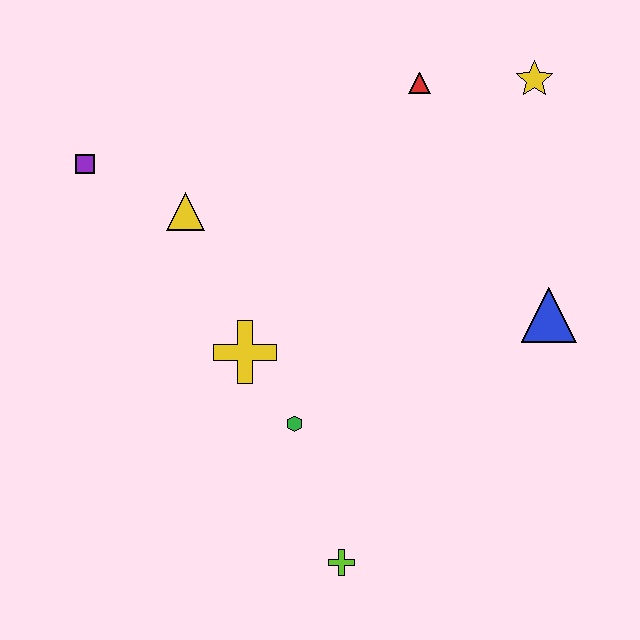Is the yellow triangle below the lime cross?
No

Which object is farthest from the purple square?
The blue triangle is farthest from the purple square.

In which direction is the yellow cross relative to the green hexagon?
The yellow cross is above the green hexagon.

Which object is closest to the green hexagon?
The yellow cross is closest to the green hexagon.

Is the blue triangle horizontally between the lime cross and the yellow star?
No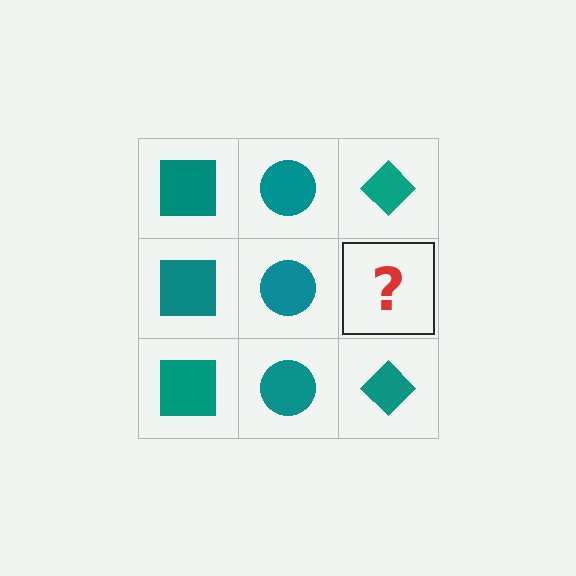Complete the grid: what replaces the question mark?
The question mark should be replaced with a teal diamond.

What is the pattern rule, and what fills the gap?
The rule is that each column has a consistent shape. The gap should be filled with a teal diamond.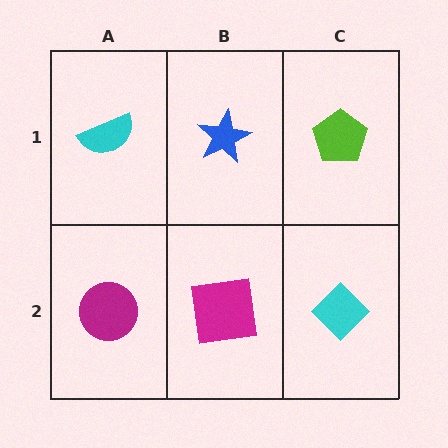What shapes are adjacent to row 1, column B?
A magenta square (row 2, column B), a cyan semicircle (row 1, column A), a lime pentagon (row 1, column C).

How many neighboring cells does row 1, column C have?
2.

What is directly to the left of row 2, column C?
A magenta square.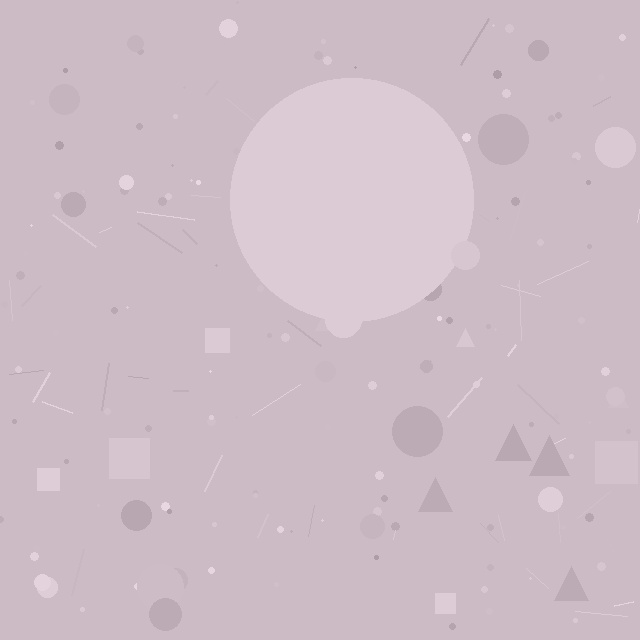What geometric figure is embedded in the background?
A circle is embedded in the background.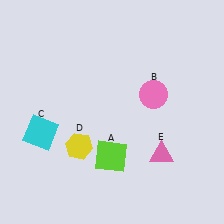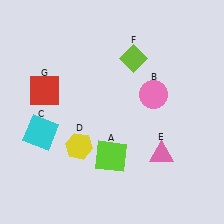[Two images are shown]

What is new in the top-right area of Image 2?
A lime diamond (F) was added in the top-right area of Image 2.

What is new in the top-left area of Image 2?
A red square (G) was added in the top-left area of Image 2.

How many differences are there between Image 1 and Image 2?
There are 2 differences between the two images.